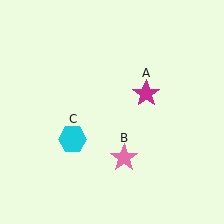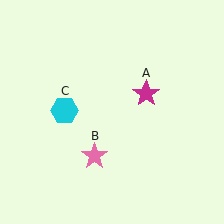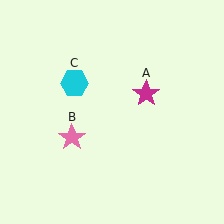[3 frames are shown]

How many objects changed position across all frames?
2 objects changed position: pink star (object B), cyan hexagon (object C).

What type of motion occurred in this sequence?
The pink star (object B), cyan hexagon (object C) rotated clockwise around the center of the scene.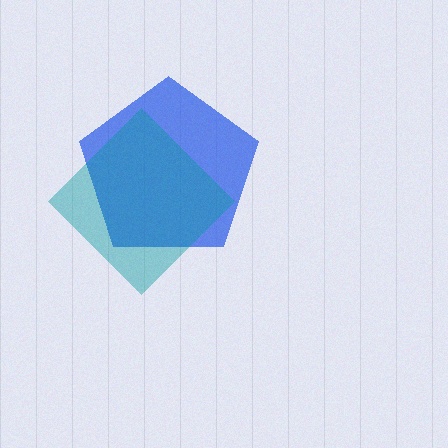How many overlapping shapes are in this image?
There are 2 overlapping shapes in the image.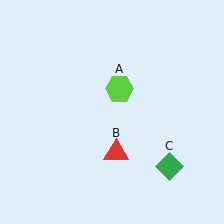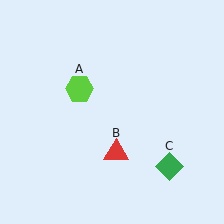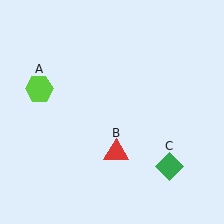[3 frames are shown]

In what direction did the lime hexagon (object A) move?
The lime hexagon (object A) moved left.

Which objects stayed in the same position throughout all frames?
Red triangle (object B) and green diamond (object C) remained stationary.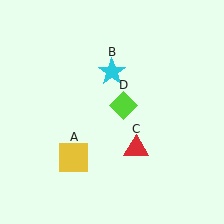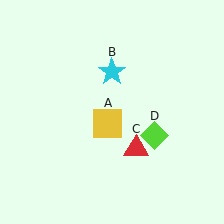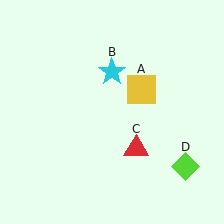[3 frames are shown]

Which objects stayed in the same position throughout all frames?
Cyan star (object B) and red triangle (object C) remained stationary.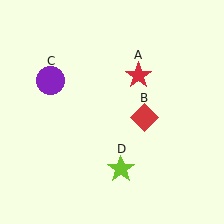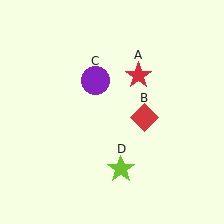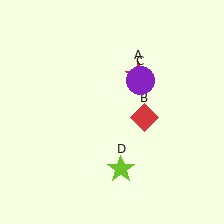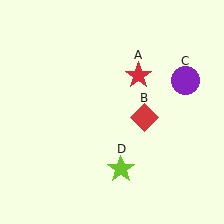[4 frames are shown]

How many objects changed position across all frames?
1 object changed position: purple circle (object C).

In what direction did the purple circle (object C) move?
The purple circle (object C) moved right.